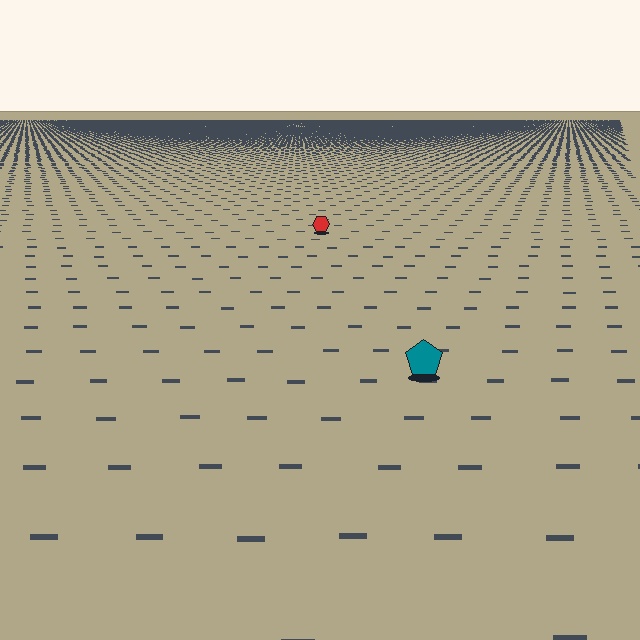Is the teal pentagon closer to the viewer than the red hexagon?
Yes. The teal pentagon is closer — you can tell from the texture gradient: the ground texture is coarser near it.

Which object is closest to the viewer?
The teal pentagon is closest. The texture marks near it are larger and more spread out.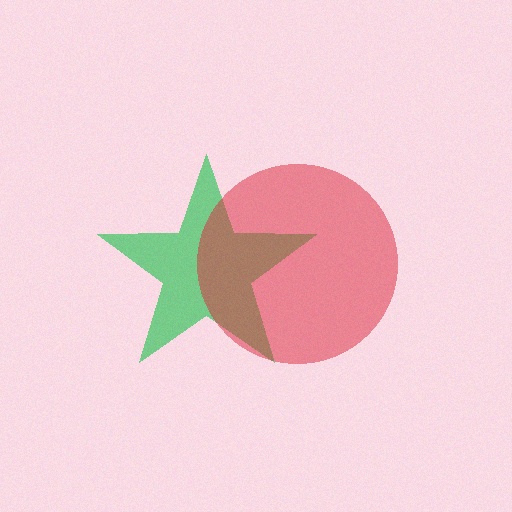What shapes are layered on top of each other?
The layered shapes are: a green star, a red circle.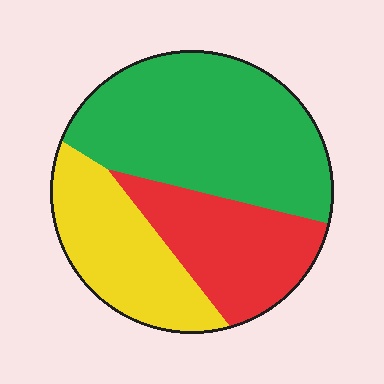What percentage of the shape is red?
Red covers 26% of the shape.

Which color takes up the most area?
Green, at roughly 50%.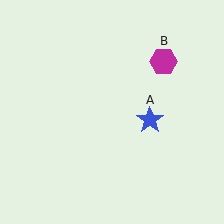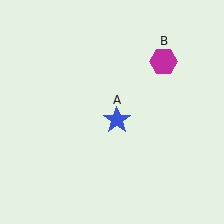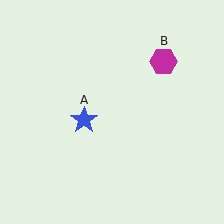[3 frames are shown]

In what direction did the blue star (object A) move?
The blue star (object A) moved left.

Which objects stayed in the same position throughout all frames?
Magenta hexagon (object B) remained stationary.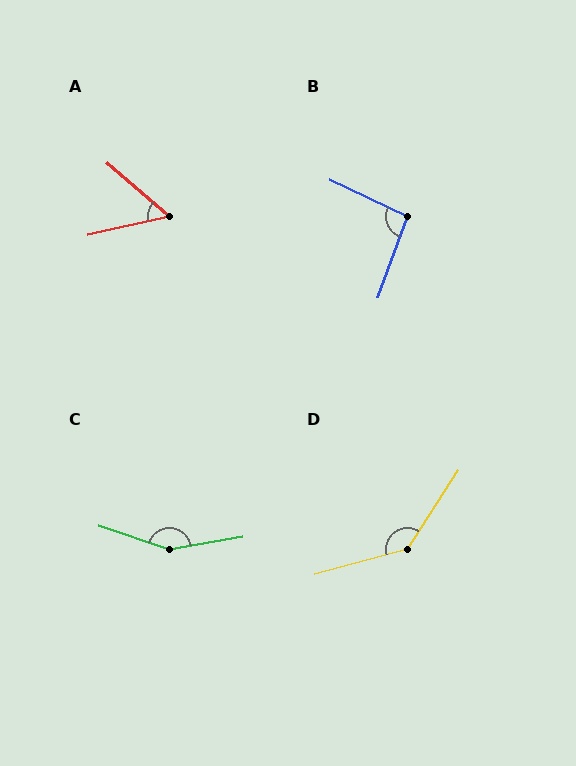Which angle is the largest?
C, at approximately 151 degrees.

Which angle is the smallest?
A, at approximately 53 degrees.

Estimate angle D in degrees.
Approximately 138 degrees.